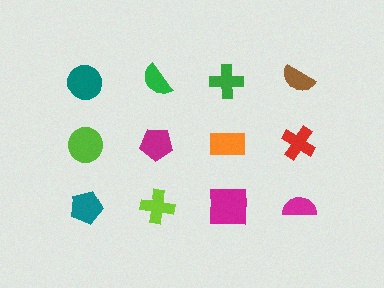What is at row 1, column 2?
A green semicircle.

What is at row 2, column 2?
A magenta pentagon.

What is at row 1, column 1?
A teal circle.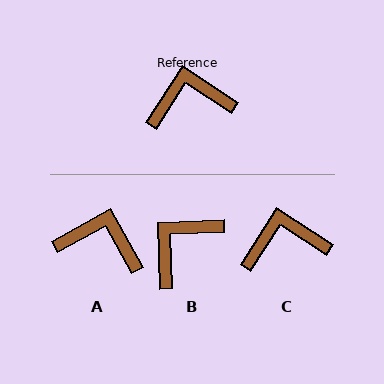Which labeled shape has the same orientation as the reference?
C.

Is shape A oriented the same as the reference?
No, it is off by about 28 degrees.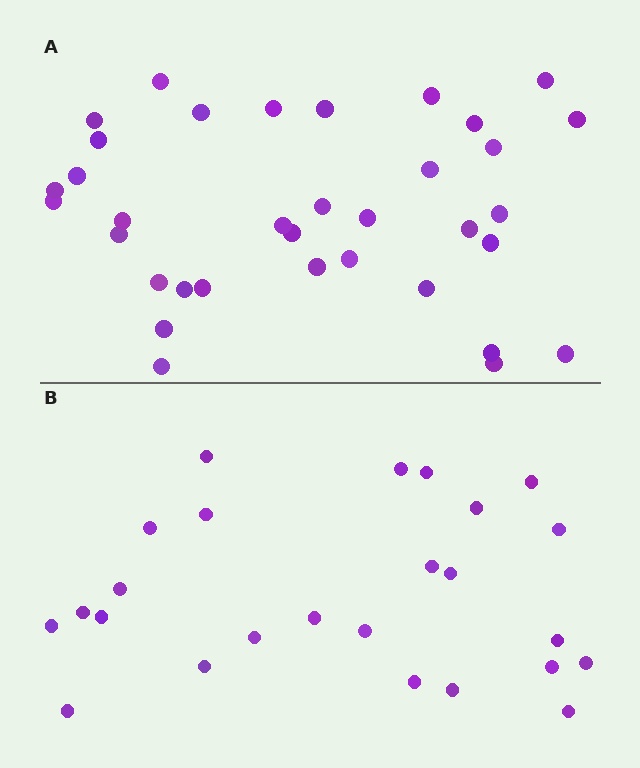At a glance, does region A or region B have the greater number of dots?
Region A (the top region) has more dots.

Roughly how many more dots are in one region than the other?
Region A has roughly 10 or so more dots than region B.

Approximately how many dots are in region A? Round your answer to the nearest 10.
About 40 dots. (The exact count is 35, which rounds to 40.)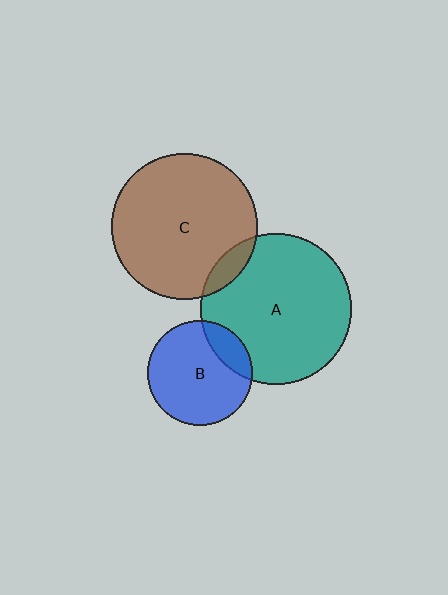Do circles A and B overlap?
Yes.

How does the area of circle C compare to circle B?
Approximately 1.9 times.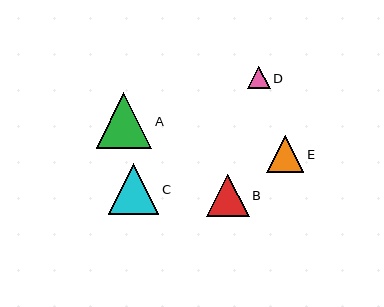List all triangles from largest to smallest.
From largest to smallest: A, C, B, E, D.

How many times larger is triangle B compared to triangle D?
Triangle B is approximately 1.9 times the size of triangle D.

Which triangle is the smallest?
Triangle D is the smallest with a size of approximately 22 pixels.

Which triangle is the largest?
Triangle A is the largest with a size of approximately 56 pixels.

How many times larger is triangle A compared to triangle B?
Triangle A is approximately 1.3 times the size of triangle B.